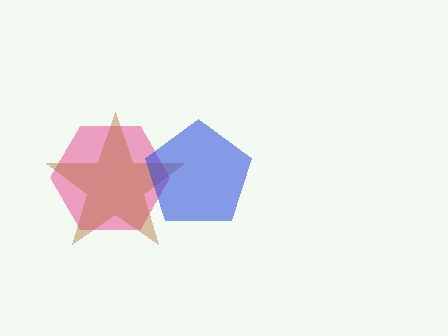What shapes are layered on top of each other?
The layered shapes are: a pink hexagon, a brown star, a blue pentagon.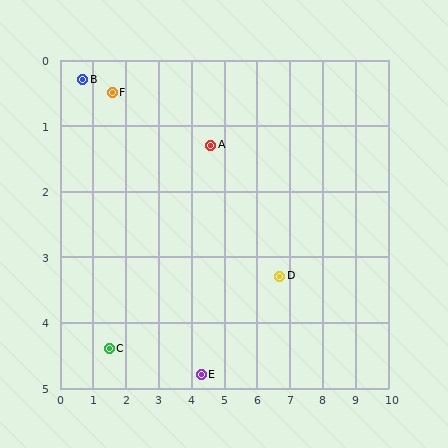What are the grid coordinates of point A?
Point A is at approximately (4.6, 1.3).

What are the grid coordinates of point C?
Point C is at approximately (1.5, 4.4).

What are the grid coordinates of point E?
Point E is at approximately (4.3, 4.8).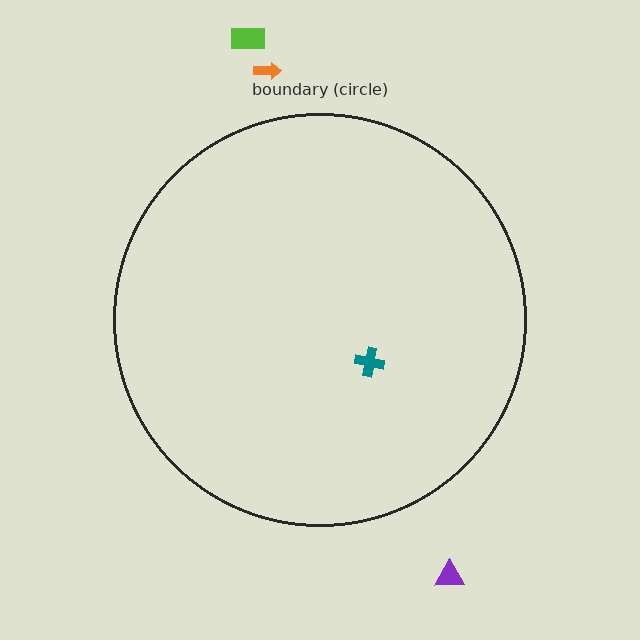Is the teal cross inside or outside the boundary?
Inside.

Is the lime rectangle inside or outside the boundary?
Outside.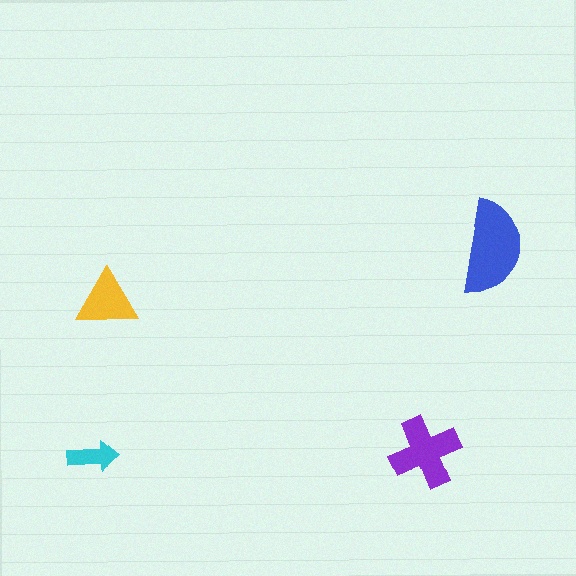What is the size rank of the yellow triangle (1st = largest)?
3rd.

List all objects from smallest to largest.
The cyan arrow, the yellow triangle, the purple cross, the blue semicircle.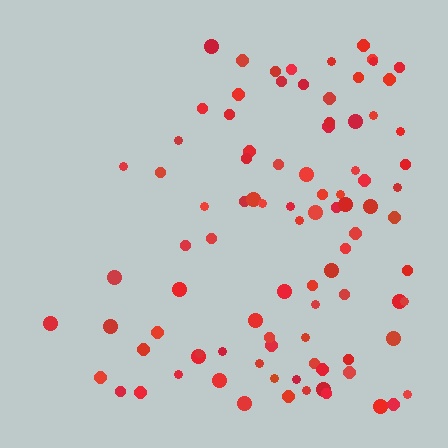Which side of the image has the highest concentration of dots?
The right.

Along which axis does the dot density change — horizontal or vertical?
Horizontal.